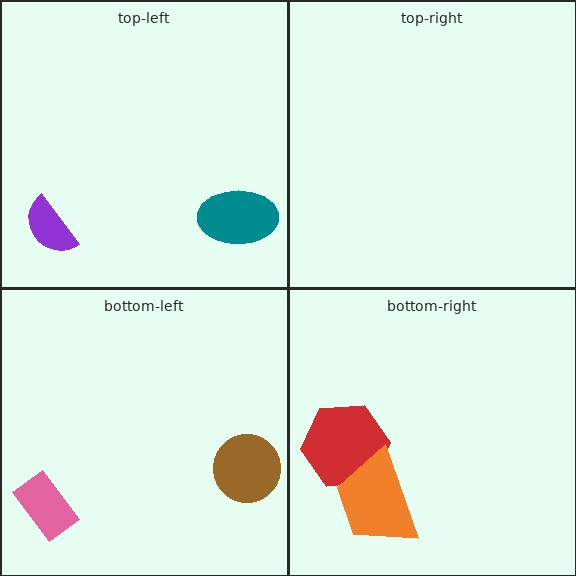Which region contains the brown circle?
The bottom-left region.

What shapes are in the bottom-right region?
The red hexagon, the orange trapezoid.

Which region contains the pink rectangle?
The bottom-left region.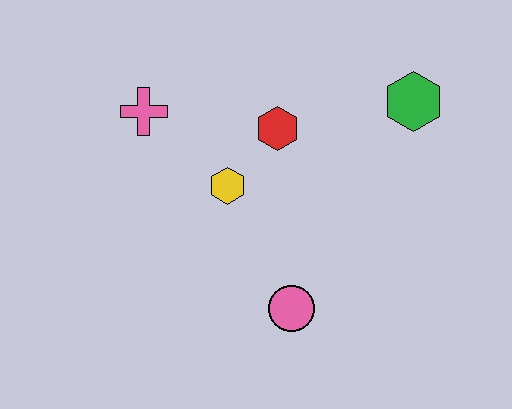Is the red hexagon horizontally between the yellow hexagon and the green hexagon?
Yes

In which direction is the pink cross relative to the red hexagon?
The pink cross is to the left of the red hexagon.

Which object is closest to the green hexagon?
The red hexagon is closest to the green hexagon.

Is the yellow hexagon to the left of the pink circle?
Yes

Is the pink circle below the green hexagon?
Yes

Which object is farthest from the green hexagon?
The pink cross is farthest from the green hexagon.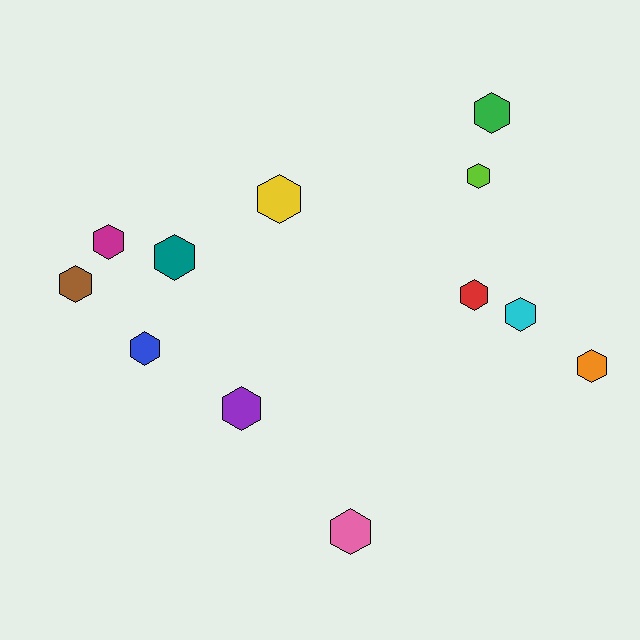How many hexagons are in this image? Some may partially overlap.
There are 12 hexagons.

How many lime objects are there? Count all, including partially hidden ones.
There is 1 lime object.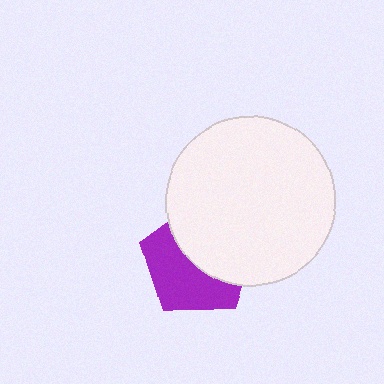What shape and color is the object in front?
The object in front is a white circle.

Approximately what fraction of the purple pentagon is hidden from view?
Roughly 50% of the purple pentagon is hidden behind the white circle.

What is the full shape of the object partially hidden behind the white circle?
The partially hidden object is a purple pentagon.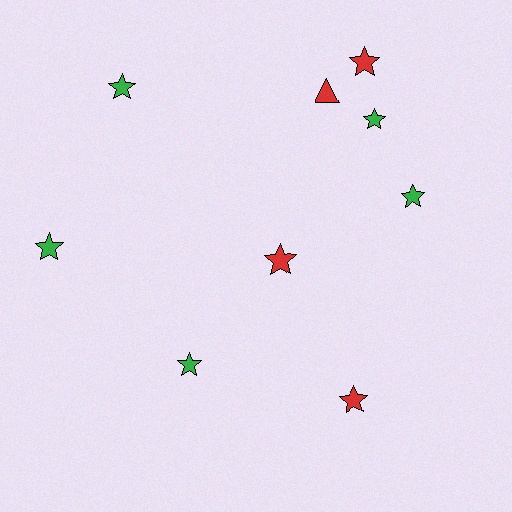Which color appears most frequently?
Green, with 5 objects.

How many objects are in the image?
There are 9 objects.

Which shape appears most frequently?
Star, with 8 objects.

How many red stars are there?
There are 3 red stars.